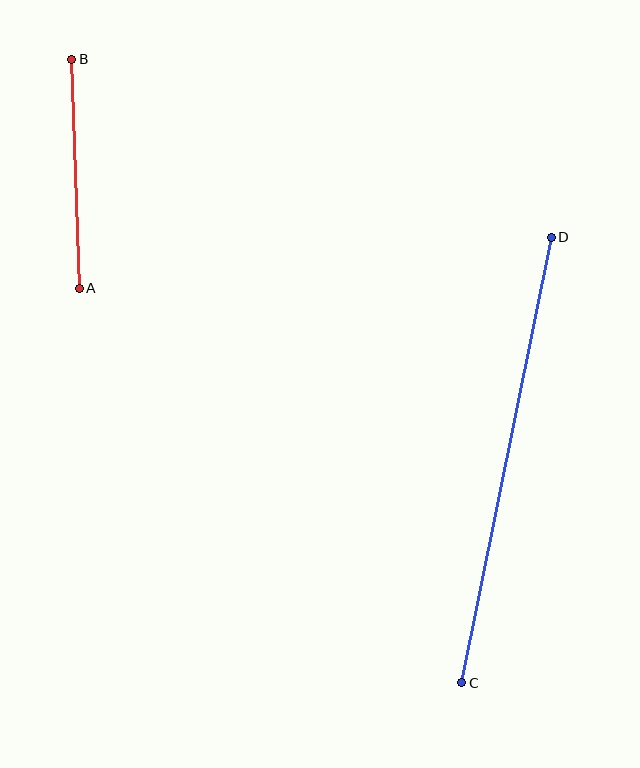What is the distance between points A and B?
The distance is approximately 229 pixels.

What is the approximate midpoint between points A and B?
The midpoint is at approximately (76, 174) pixels.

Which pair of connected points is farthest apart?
Points C and D are farthest apart.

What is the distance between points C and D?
The distance is approximately 454 pixels.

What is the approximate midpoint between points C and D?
The midpoint is at approximately (507, 460) pixels.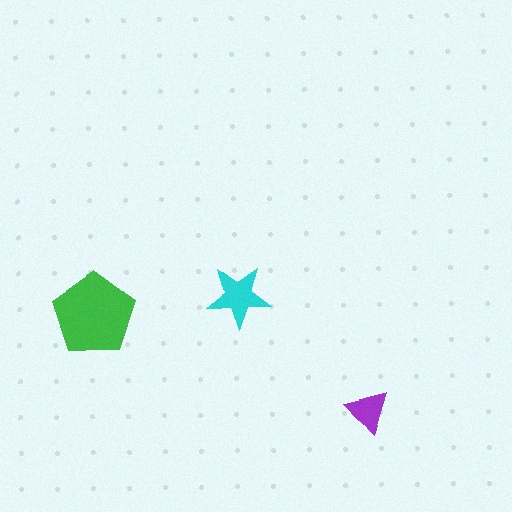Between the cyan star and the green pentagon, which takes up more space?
The green pentagon.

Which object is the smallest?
The purple triangle.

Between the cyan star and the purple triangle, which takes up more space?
The cyan star.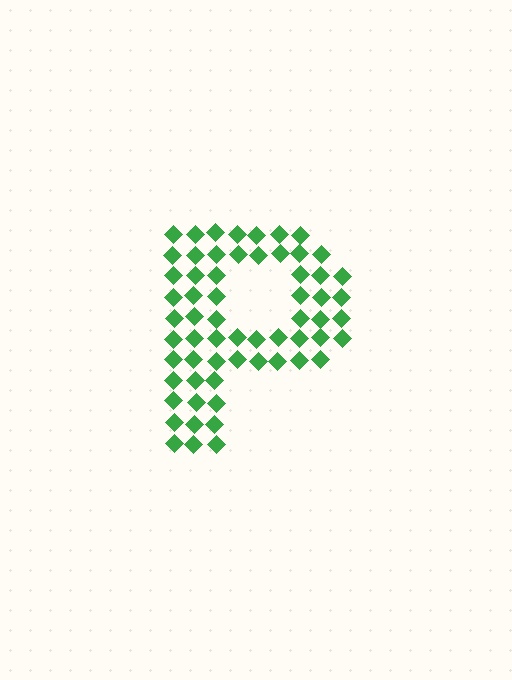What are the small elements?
The small elements are diamonds.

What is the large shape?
The large shape is the letter P.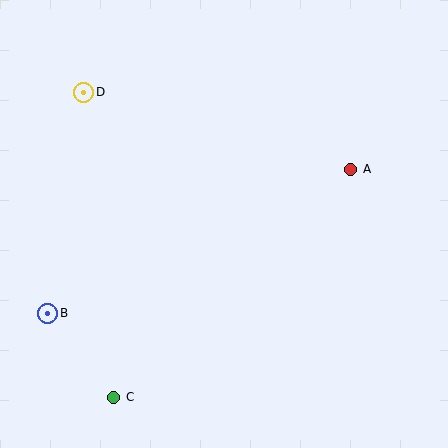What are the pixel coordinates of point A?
Point A is at (351, 169).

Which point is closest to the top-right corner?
Point A is closest to the top-right corner.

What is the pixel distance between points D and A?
The distance between D and A is 278 pixels.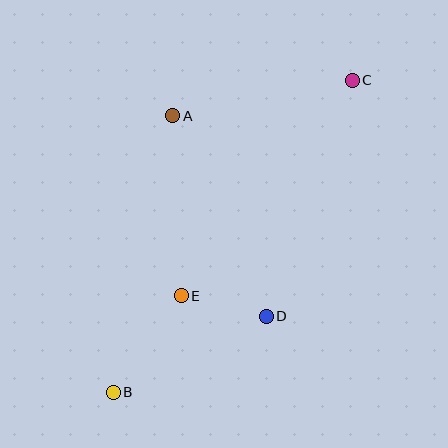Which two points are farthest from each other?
Points B and C are farthest from each other.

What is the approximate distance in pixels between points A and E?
The distance between A and E is approximately 180 pixels.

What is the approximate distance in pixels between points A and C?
The distance between A and C is approximately 183 pixels.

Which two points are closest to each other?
Points D and E are closest to each other.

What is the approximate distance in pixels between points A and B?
The distance between A and B is approximately 283 pixels.